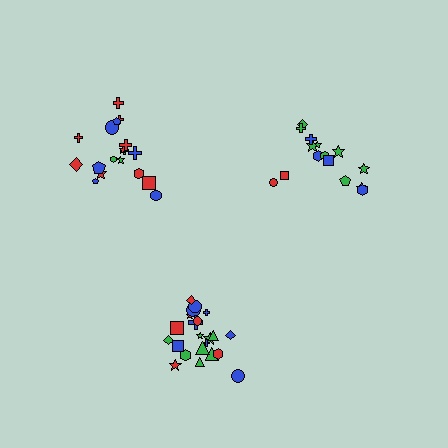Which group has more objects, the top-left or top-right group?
The top-left group.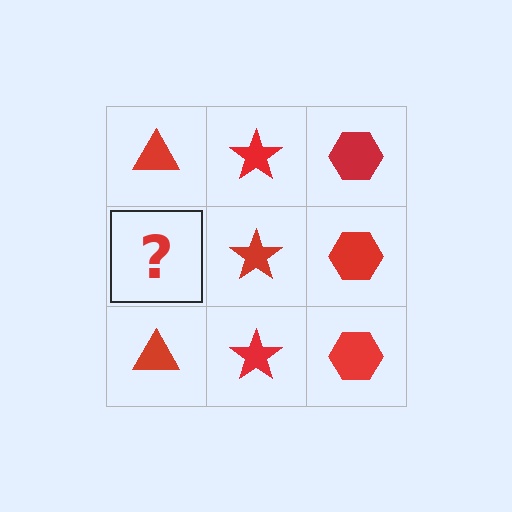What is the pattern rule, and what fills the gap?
The rule is that each column has a consistent shape. The gap should be filled with a red triangle.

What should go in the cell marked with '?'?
The missing cell should contain a red triangle.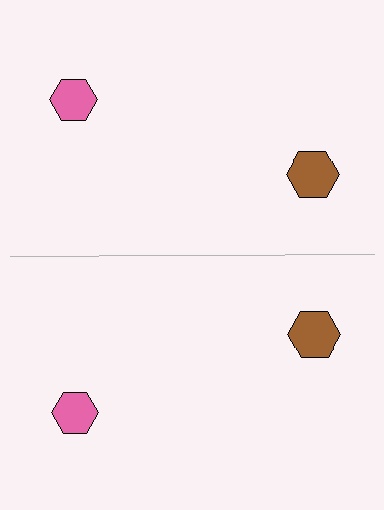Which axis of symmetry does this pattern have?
The pattern has a horizontal axis of symmetry running through the center of the image.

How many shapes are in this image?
There are 4 shapes in this image.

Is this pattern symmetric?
Yes, this pattern has bilateral (reflection) symmetry.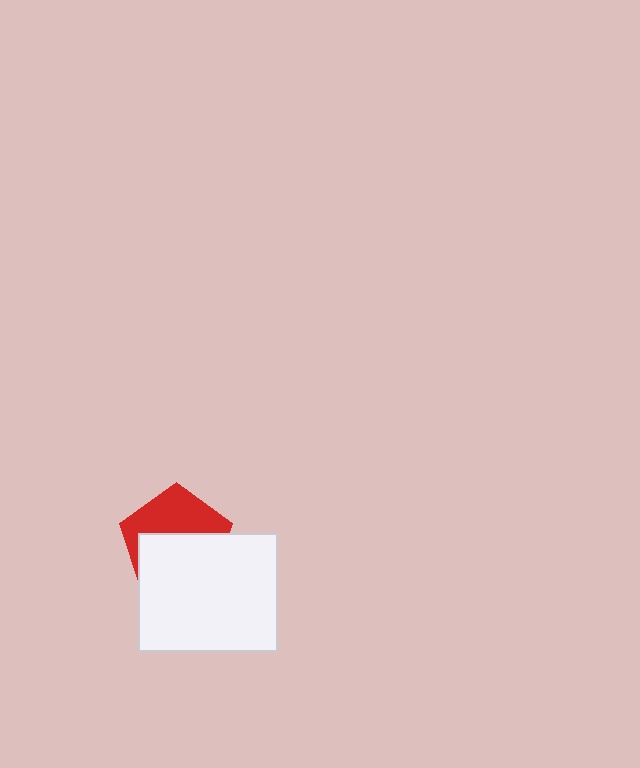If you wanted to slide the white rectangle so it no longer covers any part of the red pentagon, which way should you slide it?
Slide it down — that is the most direct way to separate the two shapes.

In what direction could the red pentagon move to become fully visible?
The red pentagon could move up. That would shift it out from behind the white rectangle entirely.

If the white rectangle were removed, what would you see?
You would see the complete red pentagon.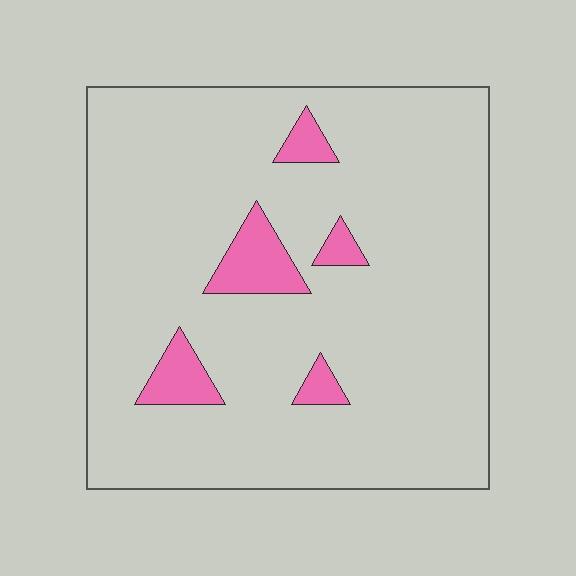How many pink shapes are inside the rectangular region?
5.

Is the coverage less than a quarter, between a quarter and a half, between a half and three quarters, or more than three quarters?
Less than a quarter.